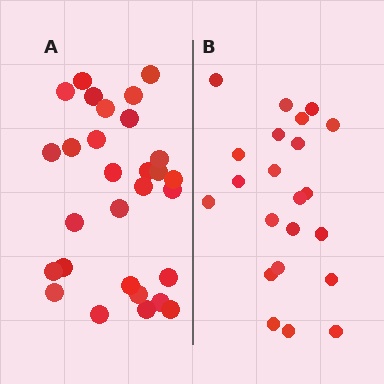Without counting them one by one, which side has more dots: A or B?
Region A (the left region) has more dots.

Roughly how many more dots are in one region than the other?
Region A has roughly 8 or so more dots than region B.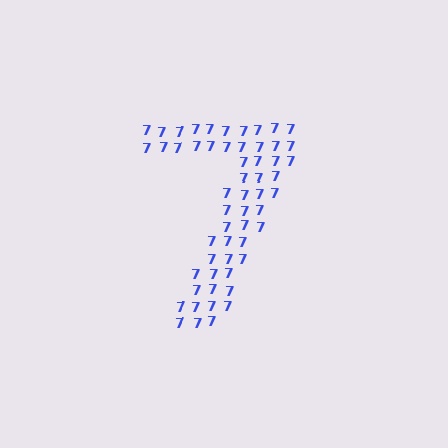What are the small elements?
The small elements are digit 7's.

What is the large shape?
The large shape is the digit 7.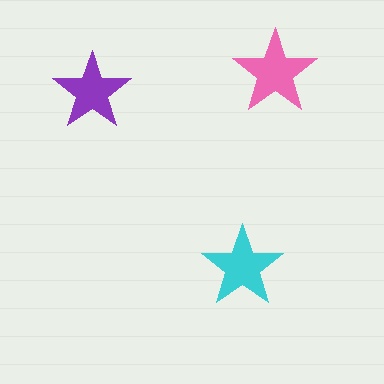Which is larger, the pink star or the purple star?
The pink one.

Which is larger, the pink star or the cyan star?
The pink one.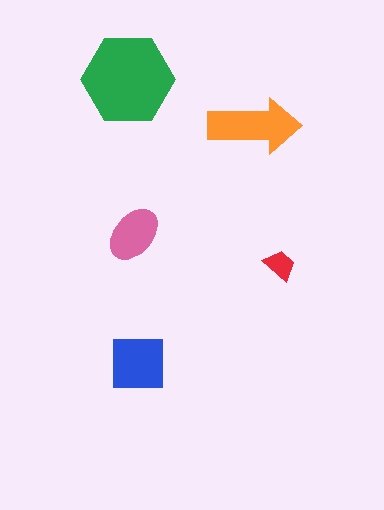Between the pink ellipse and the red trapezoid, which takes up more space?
The pink ellipse.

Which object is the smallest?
The red trapezoid.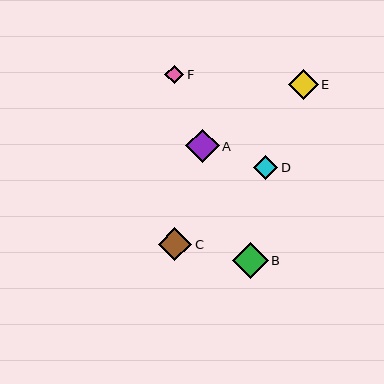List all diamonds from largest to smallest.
From largest to smallest: B, A, C, E, D, F.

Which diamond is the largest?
Diamond B is the largest with a size of approximately 36 pixels.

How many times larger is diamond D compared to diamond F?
Diamond D is approximately 1.3 times the size of diamond F.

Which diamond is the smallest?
Diamond F is the smallest with a size of approximately 19 pixels.